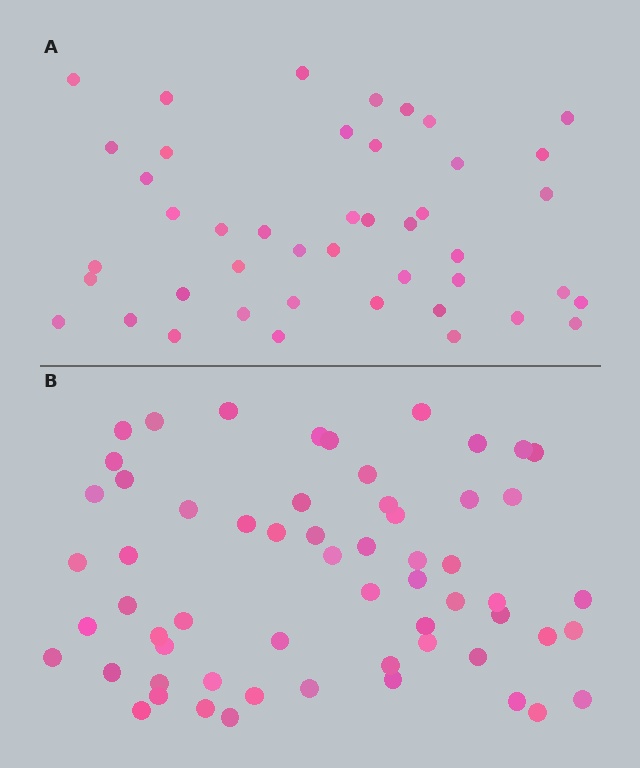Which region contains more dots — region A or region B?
Region B (the bottom region) has more dots.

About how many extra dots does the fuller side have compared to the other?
Region B has approximately 15 more dots than region A.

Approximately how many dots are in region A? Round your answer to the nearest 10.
About 40 dots. (The exact count is 44, which rounds to 40.)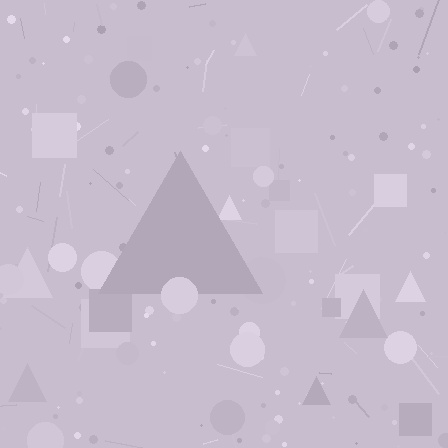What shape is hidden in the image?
A triangle is hidden in the image.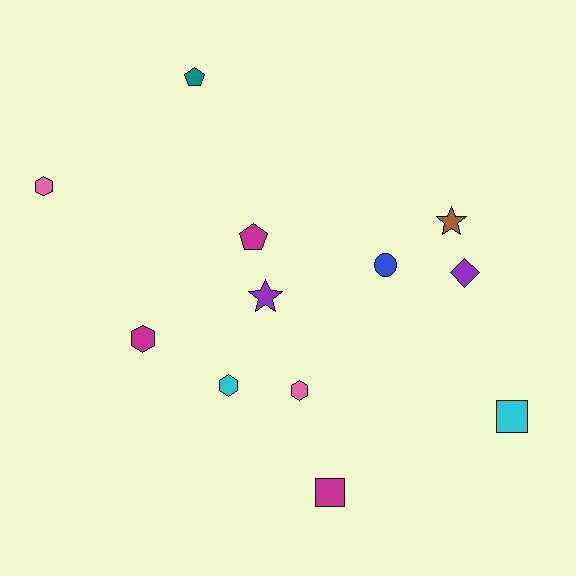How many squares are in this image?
There are 2 squares.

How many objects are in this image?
There are 12 objects.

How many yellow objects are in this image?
There are no yellow objects.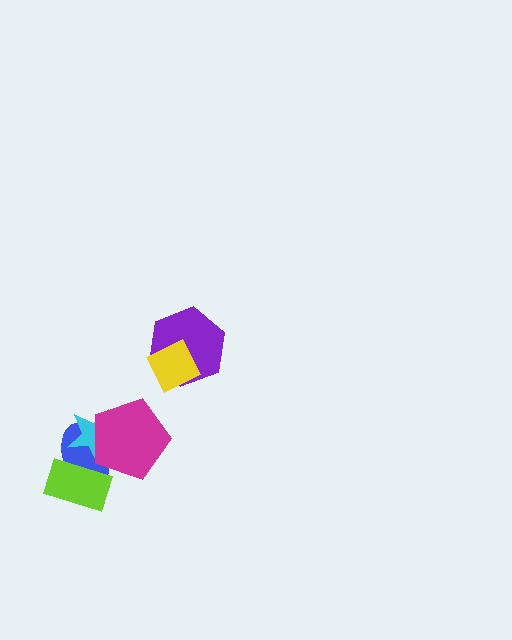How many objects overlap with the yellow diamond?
1 object overlaps with the yellow diamond.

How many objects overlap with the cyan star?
3 objects overlap with the cyan star.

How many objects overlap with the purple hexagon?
1 object overlaps with the purple hexagon.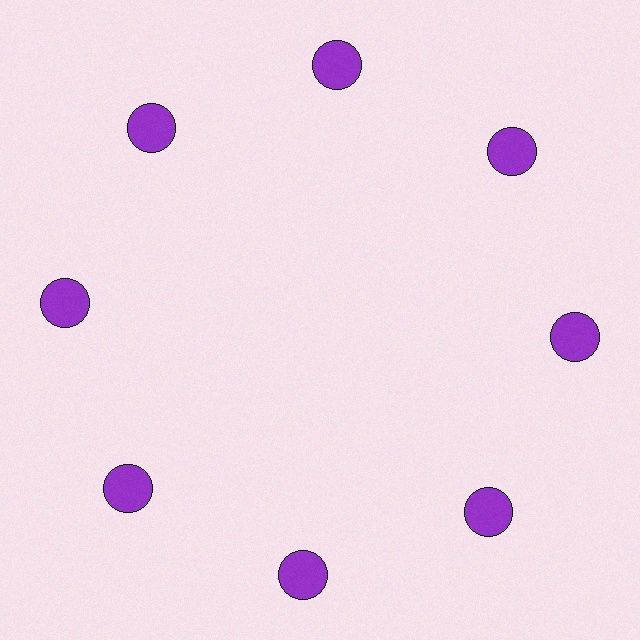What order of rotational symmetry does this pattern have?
This pattern has 8-fold rotational symmetry.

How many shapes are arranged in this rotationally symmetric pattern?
There are 8 shapes, arranged in 8 groups of 1.